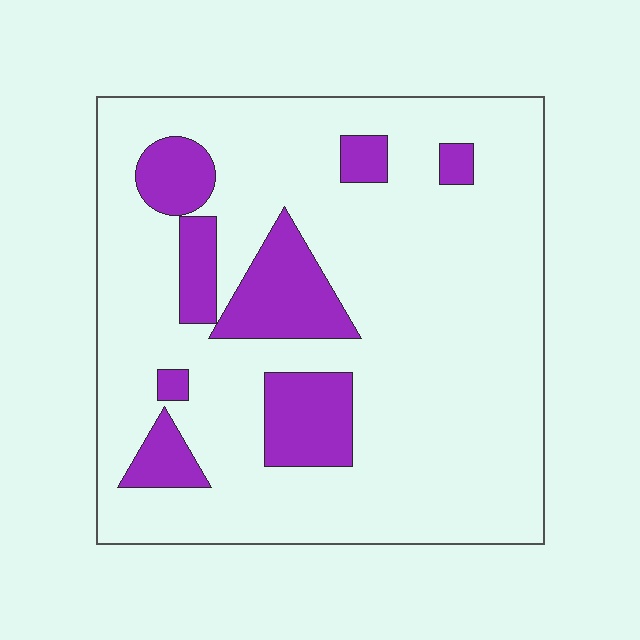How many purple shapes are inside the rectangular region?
8.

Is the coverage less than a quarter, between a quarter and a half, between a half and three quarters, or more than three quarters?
Less than a quarter.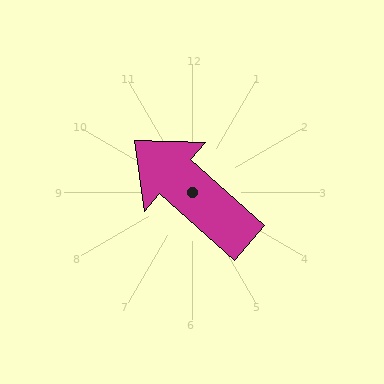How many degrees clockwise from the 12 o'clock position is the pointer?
Approximately 312 degrees.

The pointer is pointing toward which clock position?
Roughly 10 o'clock.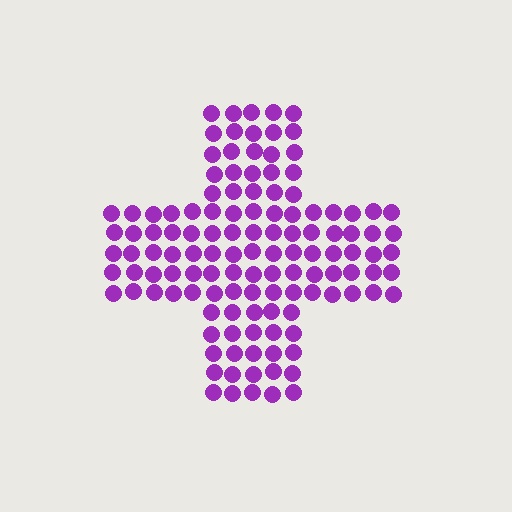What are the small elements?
The small elements are circles.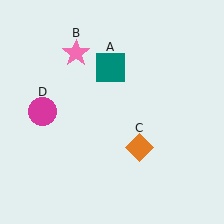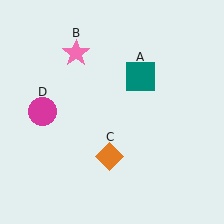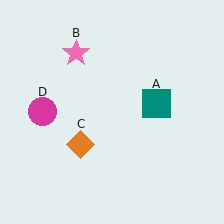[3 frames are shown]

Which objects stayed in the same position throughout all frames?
Pink star (object B) and magenta circle (object D) remained stationary.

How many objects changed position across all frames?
2 objects changed position: teal square (object A), orange diamond (object C).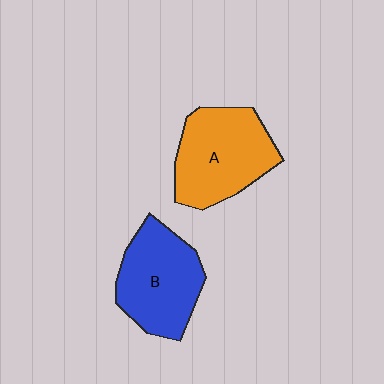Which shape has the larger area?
Shape A (orange).